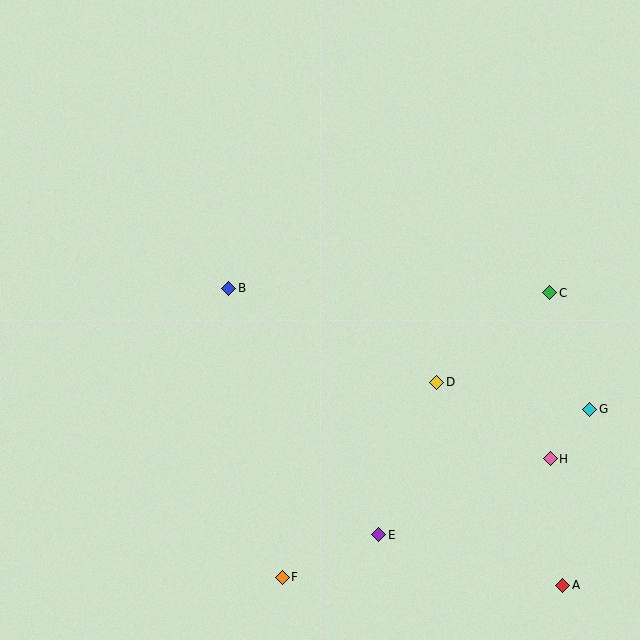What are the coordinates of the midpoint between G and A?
The midpoint between G and A is at (576, 497).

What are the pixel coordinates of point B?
Point B is at (229, 288).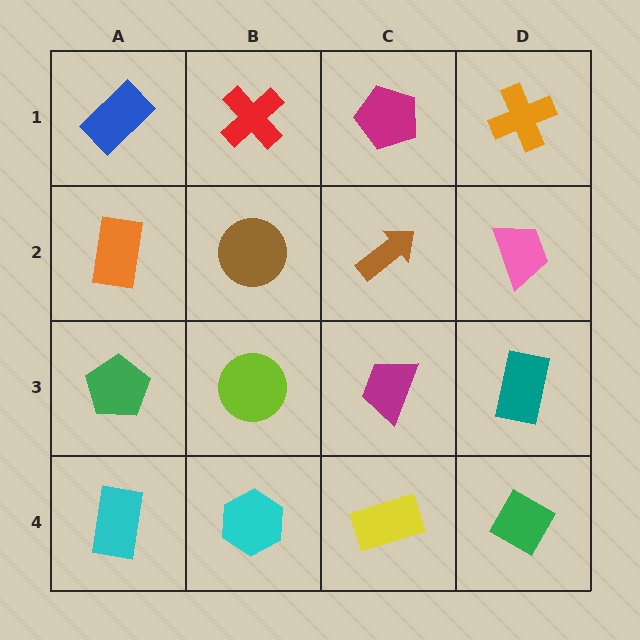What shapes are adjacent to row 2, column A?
A blue rectangle (row 1, column A), a green pentagon (row 3, column A), a brown circle (row 2, column B).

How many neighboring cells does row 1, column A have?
2.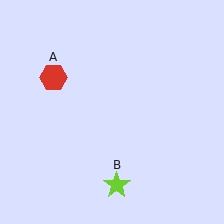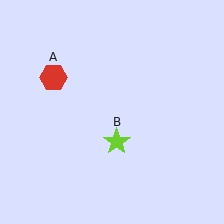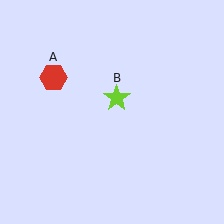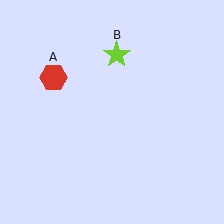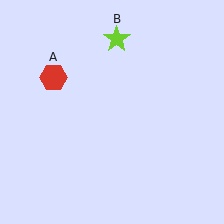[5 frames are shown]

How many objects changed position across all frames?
1 object changed position: lime star (object B).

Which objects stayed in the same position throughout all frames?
Red hexagon (object A) remained stationary.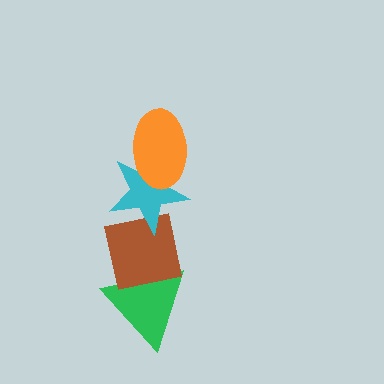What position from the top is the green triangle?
The green triangle is 4th from the top.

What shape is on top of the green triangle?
The brown square is on top of the green triangle.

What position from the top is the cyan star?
The cyan star is 2nd from the top.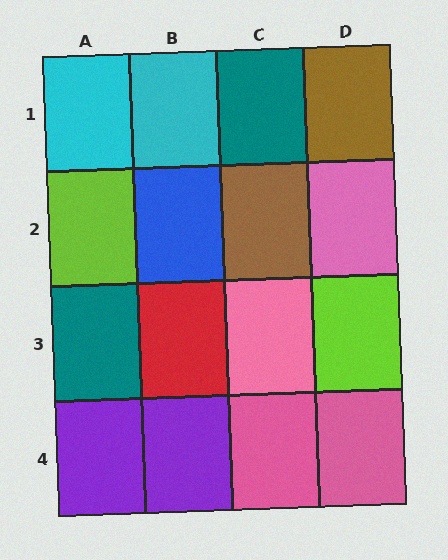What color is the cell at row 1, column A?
Cyan.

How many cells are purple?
2 cells are purple.